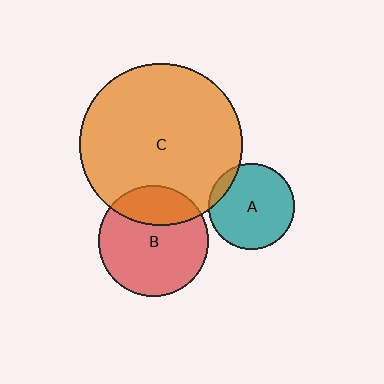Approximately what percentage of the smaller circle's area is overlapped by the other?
Approximately 10%.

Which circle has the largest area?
Circle C (orange).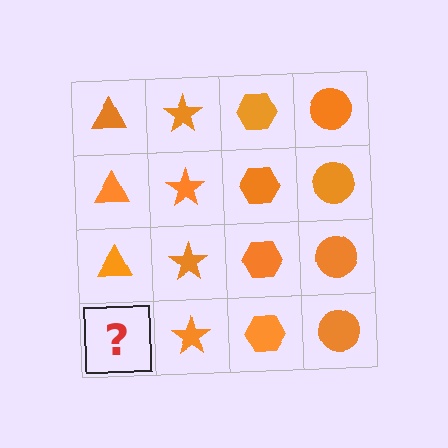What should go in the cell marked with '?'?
The missing cell should contain an orange triangle.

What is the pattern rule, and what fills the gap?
The rule is that each column has a consistent shape. The gap should be filled with an orange triangle.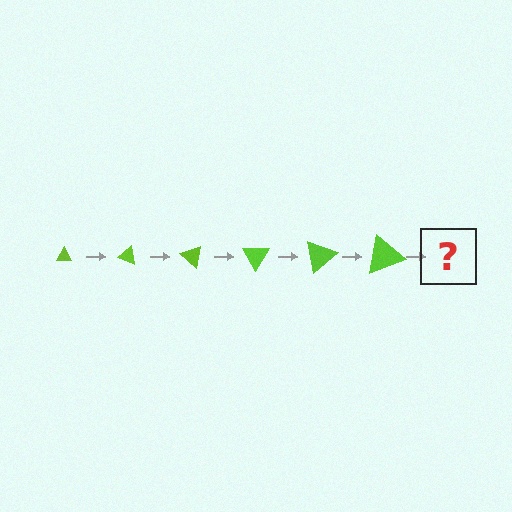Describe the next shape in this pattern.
It should be a triangle, larger than the previous one and rotated 120 degrees from the start.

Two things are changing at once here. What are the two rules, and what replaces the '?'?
The two rules are that the triangle grows larger each step and it rotates 20 degrees each step. The '?' should be a triangle, larger than the previous one and rotated 120 degrees from the start.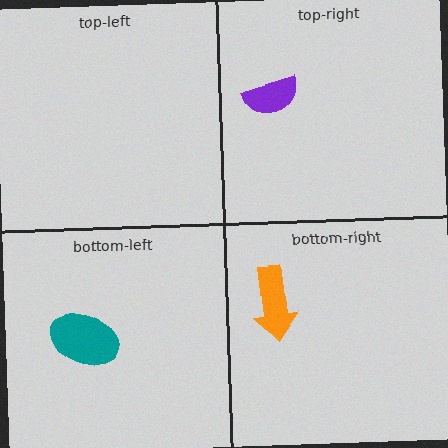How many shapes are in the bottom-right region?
1.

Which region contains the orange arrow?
The bottom-right region.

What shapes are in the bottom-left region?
The teal ellipse.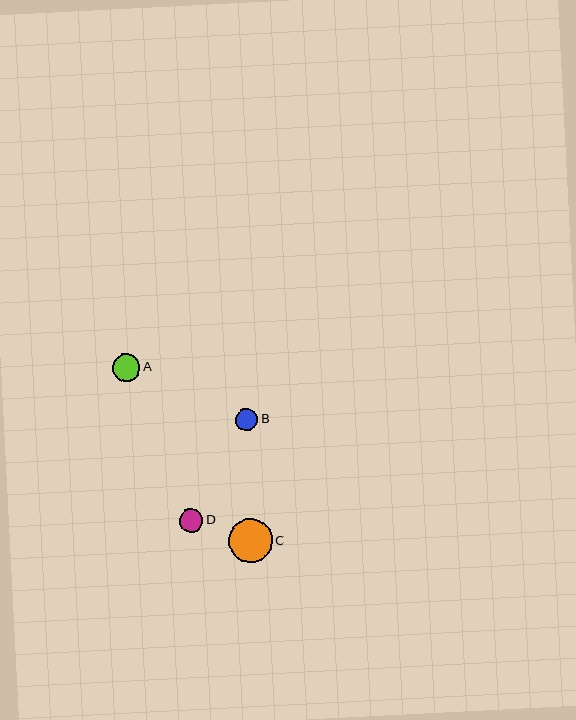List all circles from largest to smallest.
From largest to smallest: C, A, D, B.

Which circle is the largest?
Circle C is the largest with a size of approximately 44 pixels.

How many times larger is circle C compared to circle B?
Circle C is approximately 2.0 times the size of circle B.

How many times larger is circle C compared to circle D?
Circle C is approximately 1.9 times the size of circle D.